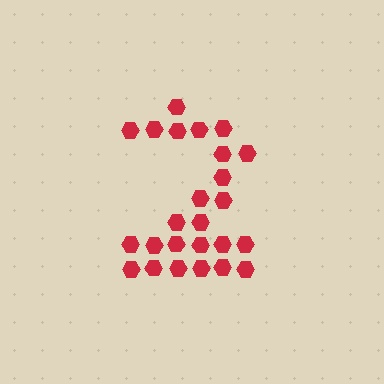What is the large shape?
The large shape is the digit 2.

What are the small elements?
The small elements are hexagons.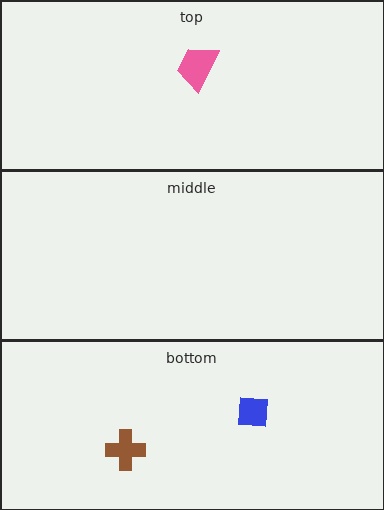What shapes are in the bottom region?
The blue square, the brown cross.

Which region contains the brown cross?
The bottom region.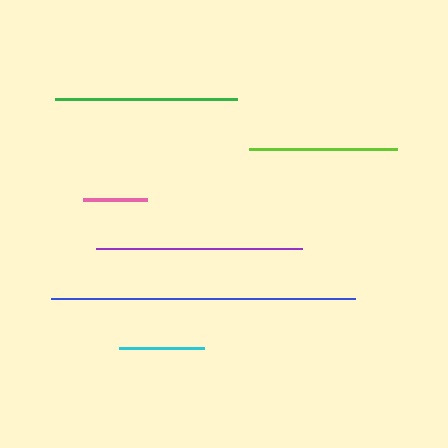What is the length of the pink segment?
The pink segment is approximately 65 pixels long.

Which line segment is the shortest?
The pink line is the shortest at approximately 65 pixels.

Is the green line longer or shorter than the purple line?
The purple line is longer than the green line.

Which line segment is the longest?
The blue line is the longest at approximately 304 pixels.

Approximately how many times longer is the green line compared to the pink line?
The green line is approximately 2.8 times the length of the pink line.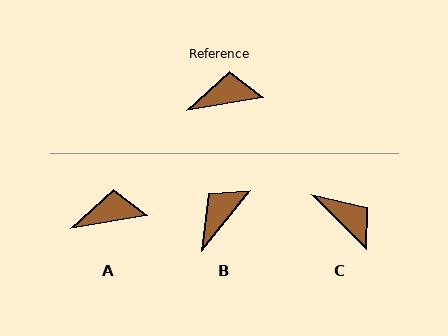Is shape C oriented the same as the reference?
No, it is off by about 55 degrees.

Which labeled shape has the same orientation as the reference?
A.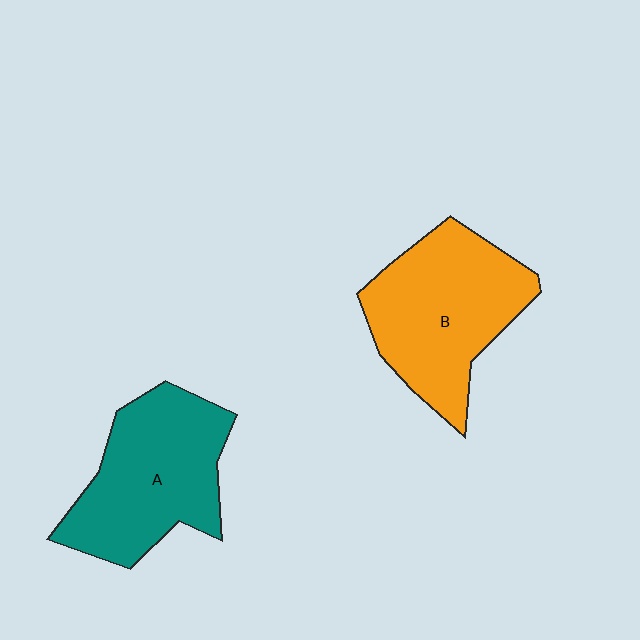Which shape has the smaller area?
Shape A (teal).